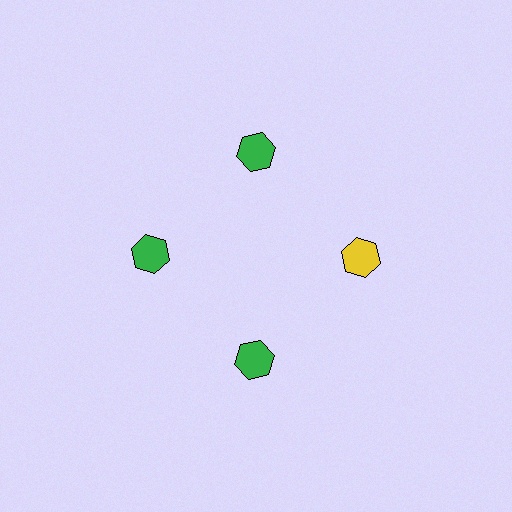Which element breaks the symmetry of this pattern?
The yellow hexagon at roughly the 3 o'clock position breaks the symmetry. All other shapes are green hexagons.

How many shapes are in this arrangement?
There are 4 shapes arranged in a ring pattern.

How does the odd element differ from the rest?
It has a different color: yellow instead of green.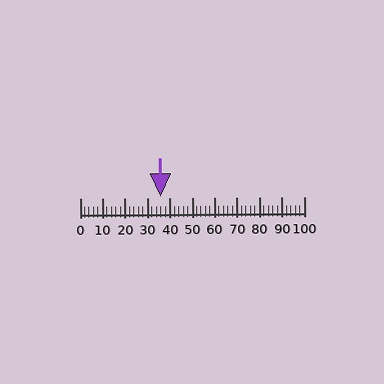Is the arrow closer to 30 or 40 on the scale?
The arrow is closer to 40.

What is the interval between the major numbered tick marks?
The major tick marks are spaced 10 units apart.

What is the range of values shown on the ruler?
The ruler shows values from 0 to 100.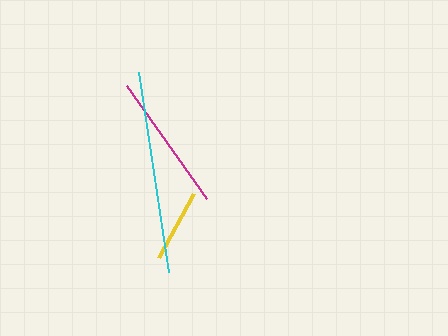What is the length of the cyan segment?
The cyan segment is approximately 203 pixels long.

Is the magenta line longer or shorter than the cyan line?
The cyan line is longer than the magenta line.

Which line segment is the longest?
The cyan line is the longest at approximately 203 pixels.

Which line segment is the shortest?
The yellow line is the shortest at approximately 73 pixels.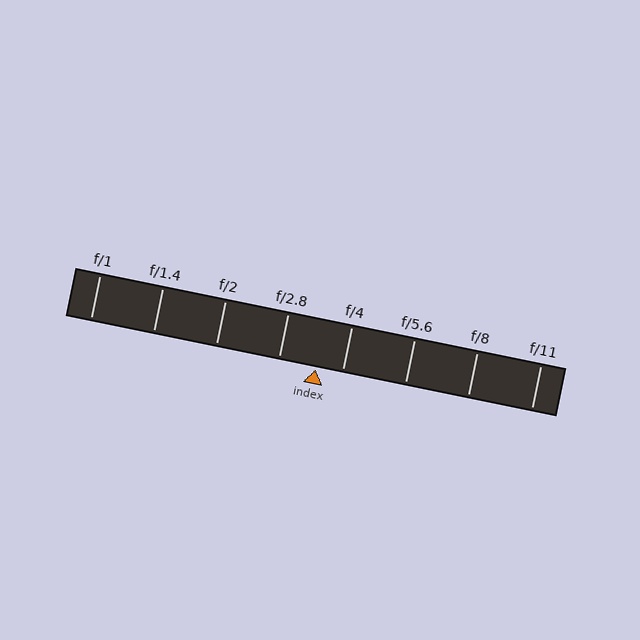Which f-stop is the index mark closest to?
The index mark is closest to f/4.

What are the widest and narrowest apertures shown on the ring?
The widest aperture shown is f/1 and the narrowest is f/11.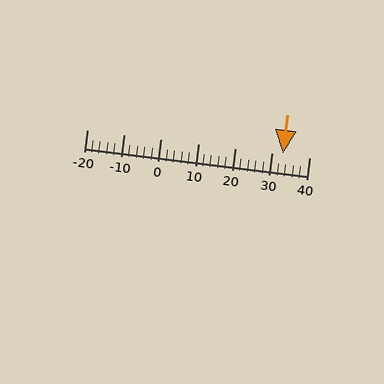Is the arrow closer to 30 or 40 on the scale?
The arrow is closer to 30.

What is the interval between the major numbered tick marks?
The major tick marks are spaced 10 units apart.